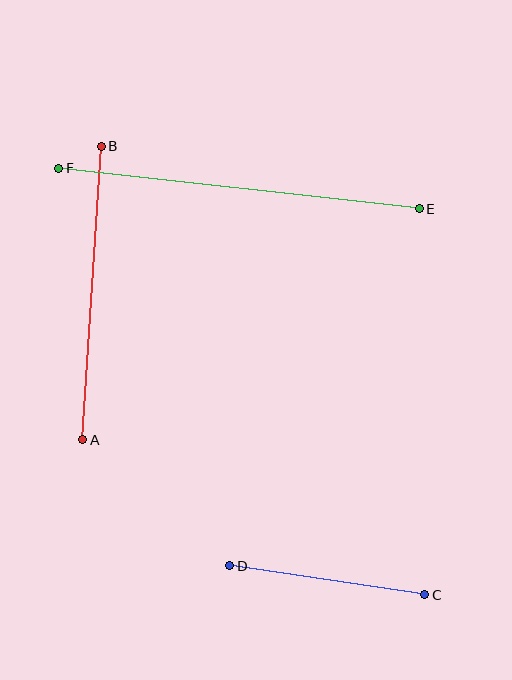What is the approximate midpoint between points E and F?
The midpoint is at approximately (239, 188) pixels.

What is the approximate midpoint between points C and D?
The midpoint is at approximately (327, 580) pixels.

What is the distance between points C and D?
The distance is approximately 197 pixels.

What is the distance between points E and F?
The distance is approximately 363 pixels.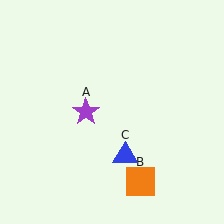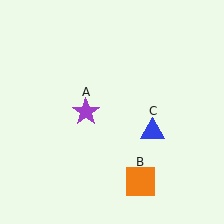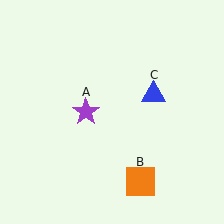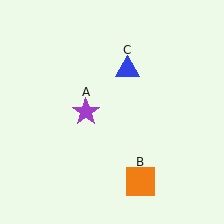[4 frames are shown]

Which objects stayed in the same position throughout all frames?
Purple star (object A) and orange square (object B) remained stationary.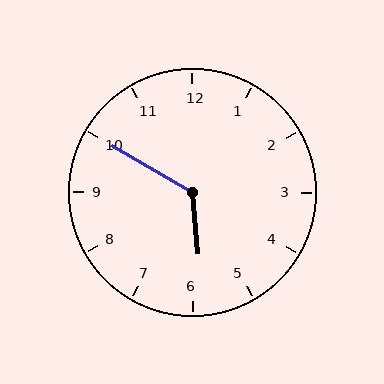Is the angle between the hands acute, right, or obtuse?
It is obtuse.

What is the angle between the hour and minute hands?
Approximately 125 degrees.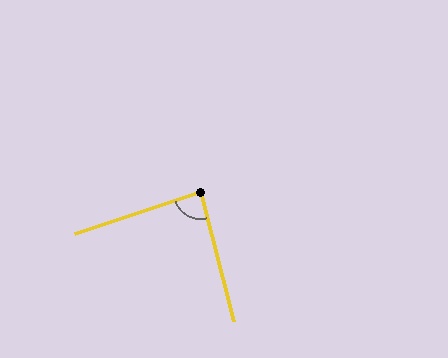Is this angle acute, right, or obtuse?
It is approximately a right angle.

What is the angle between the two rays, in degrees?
Approximately 86 degrees.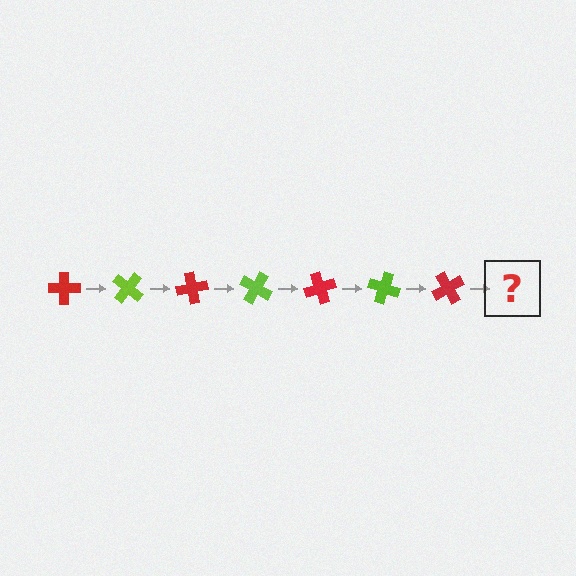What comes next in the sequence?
The next element should be a lime cross, rotated 280 degrees from the start.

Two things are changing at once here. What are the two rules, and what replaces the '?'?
The two rules are that it rotates 40 degrees each step and the color cycles through red and lime. The '?' should be a lime cross, rotated 280 degrees from the start.